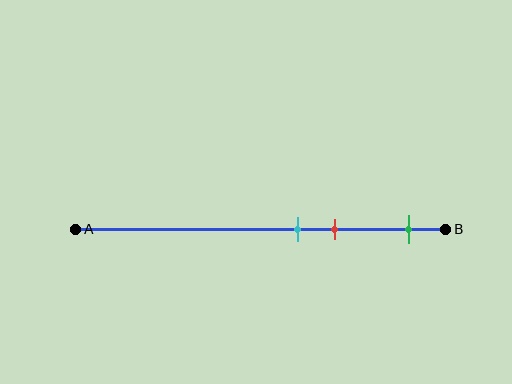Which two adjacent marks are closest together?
The cyan and red marks are the closest adjacent pair.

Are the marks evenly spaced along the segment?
No, the marks are not evenly spaced.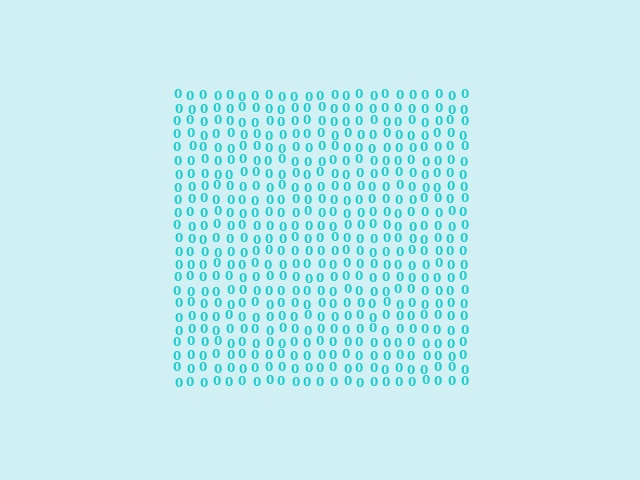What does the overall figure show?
The overall figure shows a square.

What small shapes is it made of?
It is made of small digit 0's.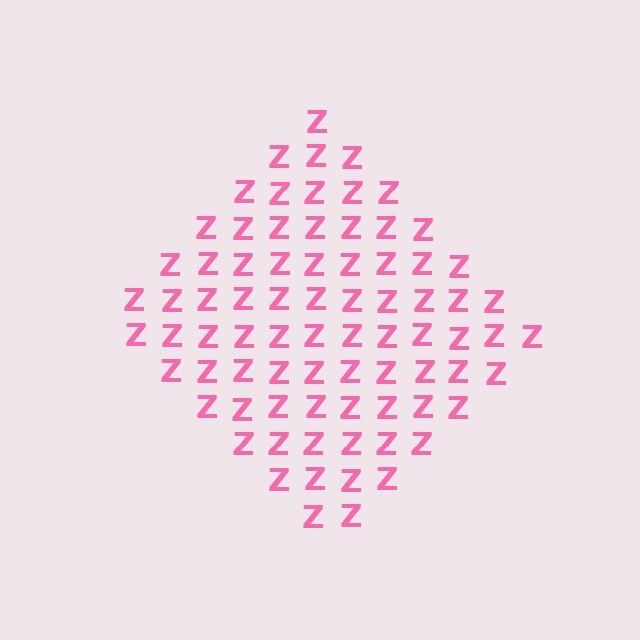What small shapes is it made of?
It is made of small letter Z's.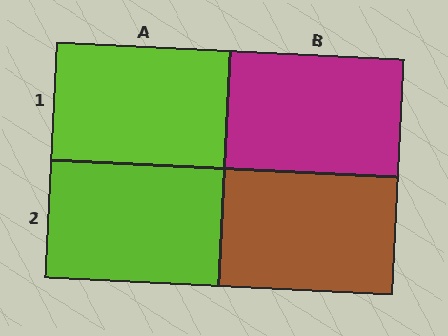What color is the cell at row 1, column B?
Magenta.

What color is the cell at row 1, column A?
Lime.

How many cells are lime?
2 cells are lime.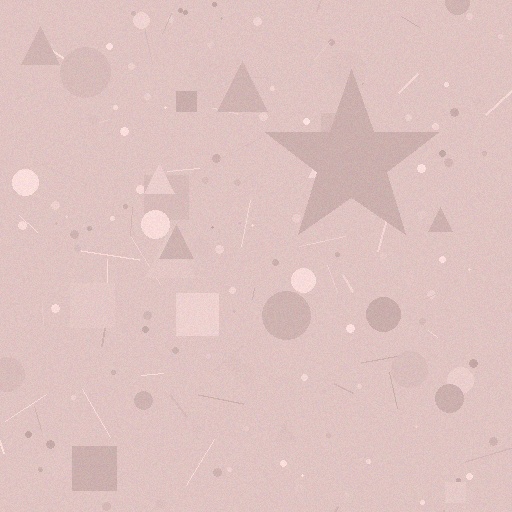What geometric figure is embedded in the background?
A star is embedded in the background.